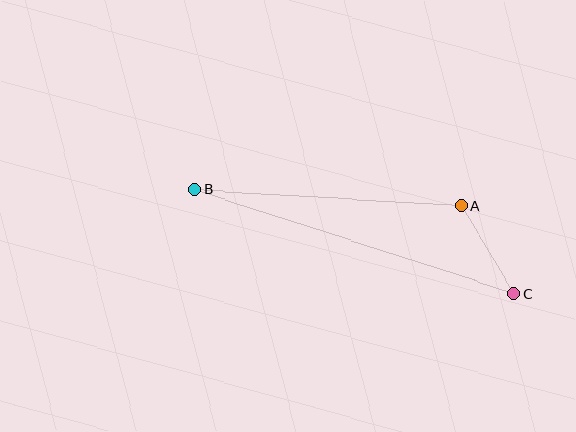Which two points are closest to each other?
Points A and C are closest to each other.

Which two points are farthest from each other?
Points B and C are farthest from each other.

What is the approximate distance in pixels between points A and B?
The distance between A and B is approximately 267 pixels.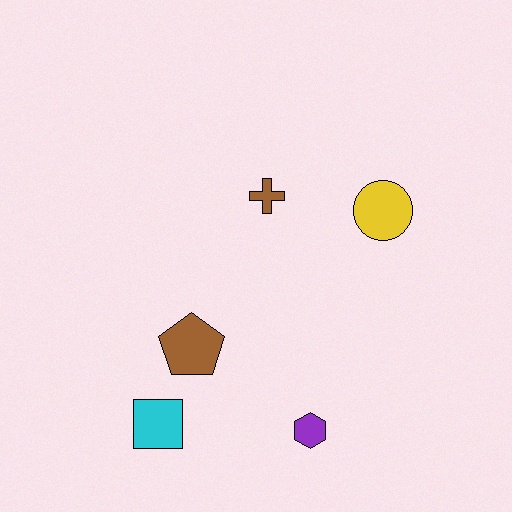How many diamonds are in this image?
There are no diamonds.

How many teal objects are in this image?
There are no teal objects.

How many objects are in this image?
There are 5 objects.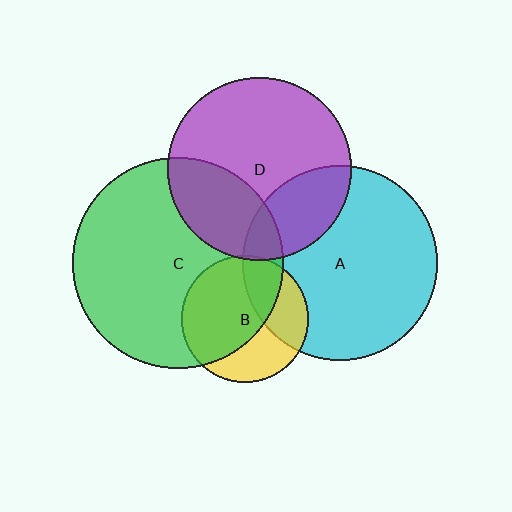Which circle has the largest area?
Circle C (green).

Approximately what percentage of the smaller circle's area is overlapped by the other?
Approximately 5%.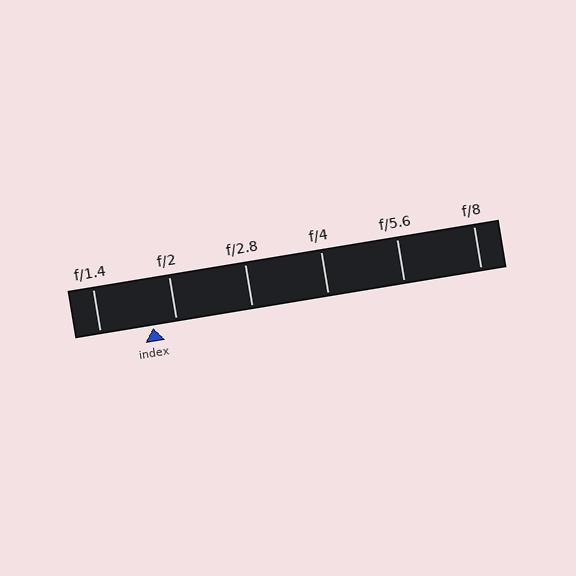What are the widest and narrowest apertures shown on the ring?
The widest aperture shown is f/1.4 and the narrowest is f/8.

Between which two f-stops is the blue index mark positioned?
The index mark is between f/1.4 and f/2.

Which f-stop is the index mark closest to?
The index mark is closest to f/2.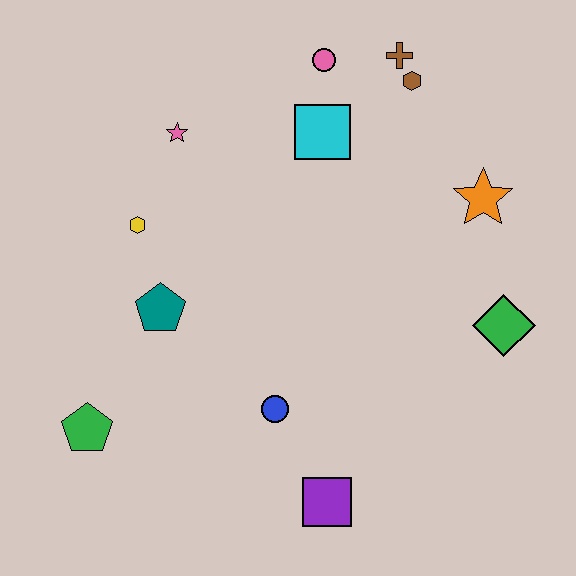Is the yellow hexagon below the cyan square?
Yes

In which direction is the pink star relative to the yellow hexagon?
The pink star is above the yellow hexagon.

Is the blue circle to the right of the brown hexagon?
No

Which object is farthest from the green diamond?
The green pentagon is farthest from the green diamond.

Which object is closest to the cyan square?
The pink circle is closest to the cyan square.